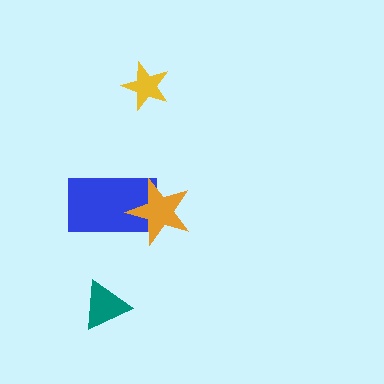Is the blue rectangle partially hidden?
Yes, it is partially covered by another shape.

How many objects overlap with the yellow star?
0 objects overlap with the yellow star.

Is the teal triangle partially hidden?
No, no other shape covers it.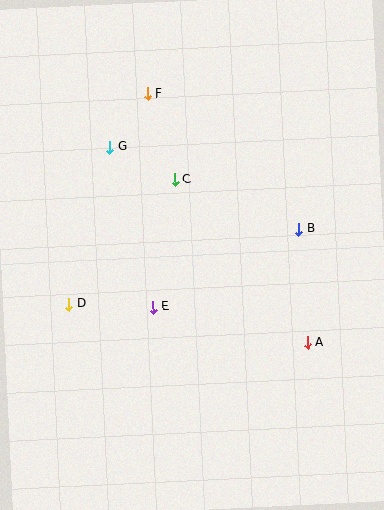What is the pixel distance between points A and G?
The distance between A and G is 278 pixels.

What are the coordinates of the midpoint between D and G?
The midpoint between D and G is at (89, 225).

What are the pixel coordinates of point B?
Point B is at (299, 229).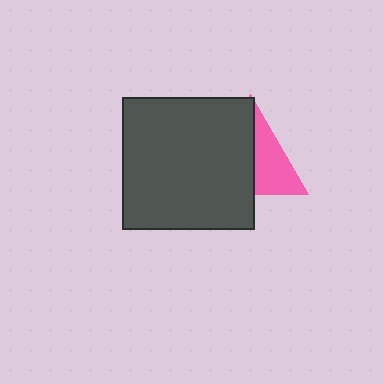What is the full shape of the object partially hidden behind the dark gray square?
The partially hidden object is a pink triangle.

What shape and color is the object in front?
The object in front is a dark gray square.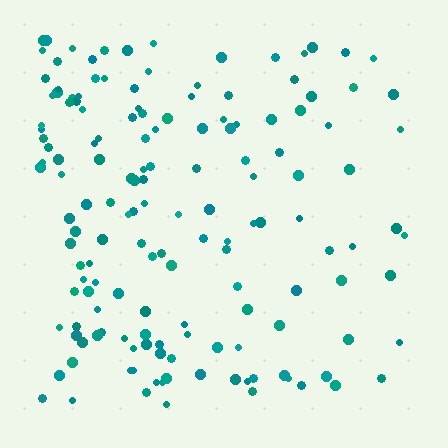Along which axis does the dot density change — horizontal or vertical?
Horizontal.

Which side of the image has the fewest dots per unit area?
The right.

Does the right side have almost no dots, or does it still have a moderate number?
Still a moderate number, just noticeably fewer than the left.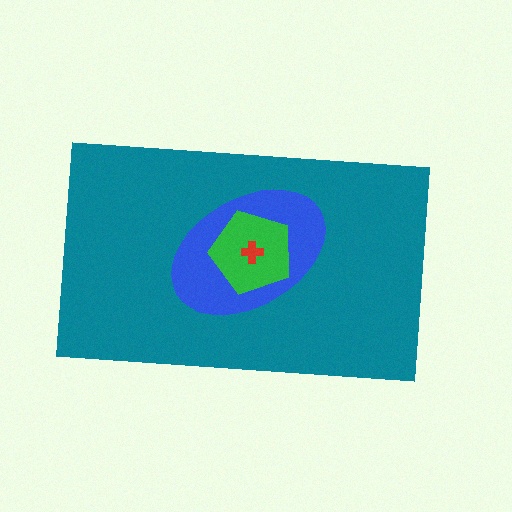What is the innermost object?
The red cross.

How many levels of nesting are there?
4.